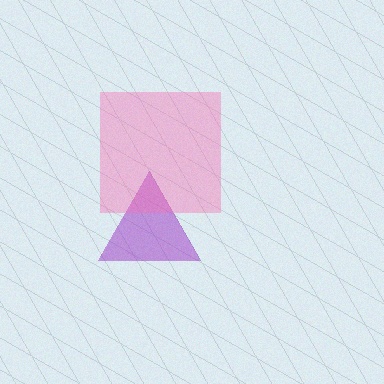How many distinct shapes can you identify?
There are 2 distinct shapes: a purple triangle, a pink square.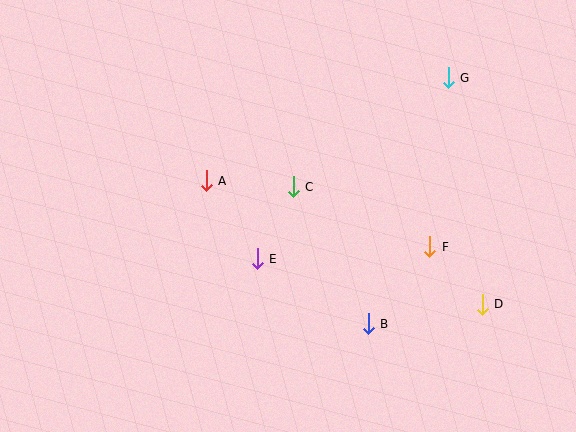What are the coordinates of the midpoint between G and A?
The midpoint between G and A is at (327, 129).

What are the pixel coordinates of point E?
Point E is at (257, 259).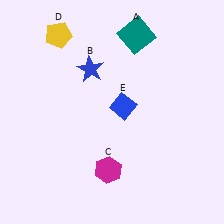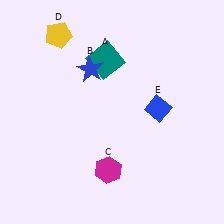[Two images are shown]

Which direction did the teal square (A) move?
The teal square (A) moved left.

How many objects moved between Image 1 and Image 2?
2 objects moved between the two images.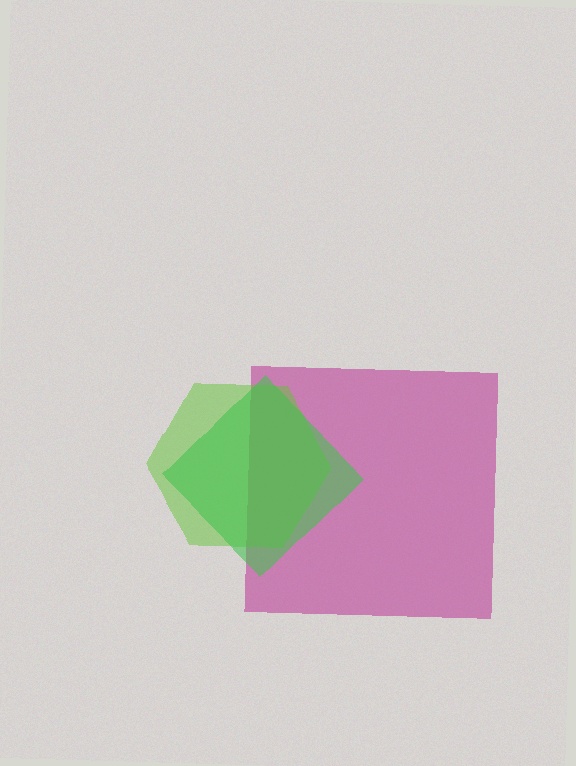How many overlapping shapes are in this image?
There are 3 overlapping shapes in the image.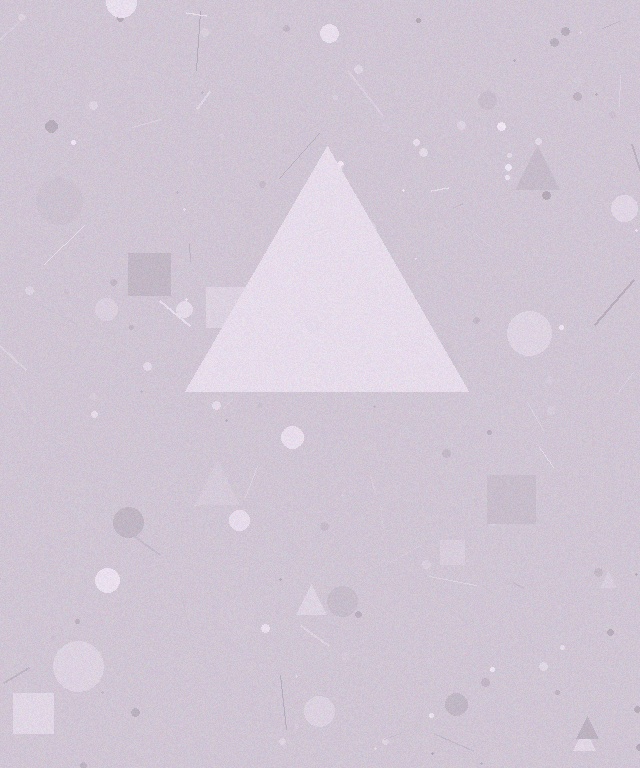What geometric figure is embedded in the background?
A triangle is embedded in the background.